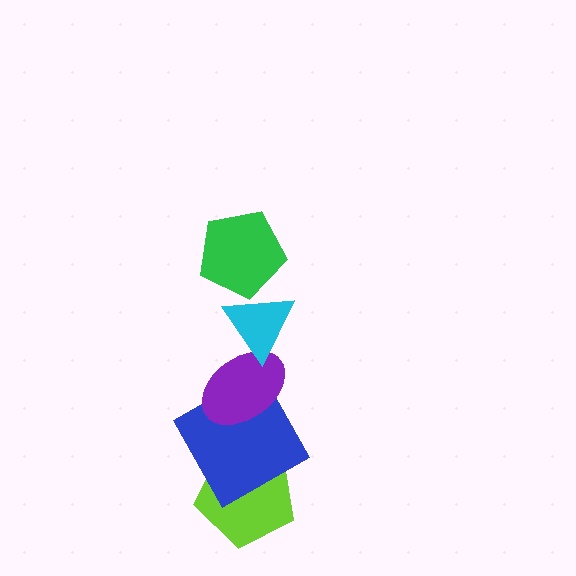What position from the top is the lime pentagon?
The lime pentagon is 5th from the top.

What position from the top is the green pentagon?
The green pentagon is 1st from the top.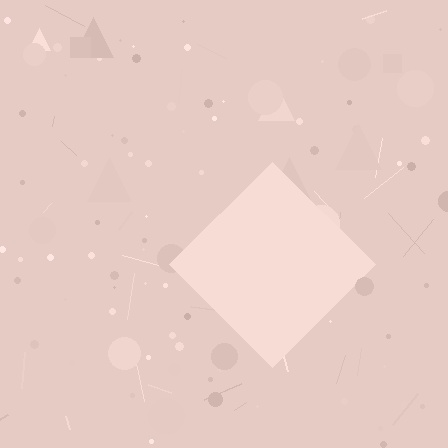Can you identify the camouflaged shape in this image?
The camouflaged shape is a diamond.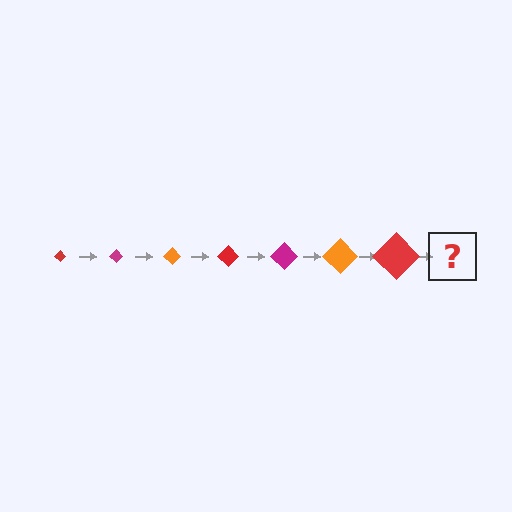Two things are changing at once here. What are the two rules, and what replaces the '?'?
The two rules are that the diamond grows larger each step and the color cycles through red, magenta, and orange. The '?' should be a magenta diamond, larger than the previous one.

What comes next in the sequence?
The next element should be a magenta diamond, larger than the previous one.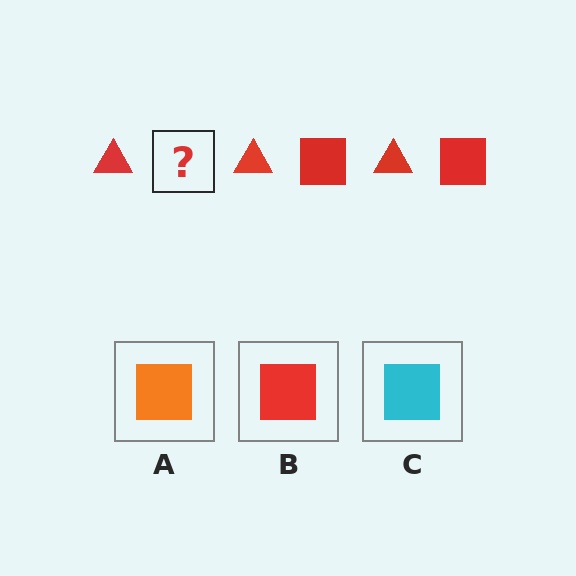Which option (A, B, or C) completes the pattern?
B.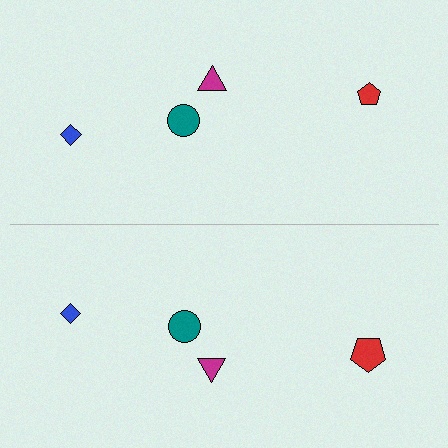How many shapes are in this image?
There are 8 shapes in this image.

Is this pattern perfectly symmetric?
No, the pattern is not perfectly symmetric. The red pentagon on the bottom side has a different size than its mirror counterpart.